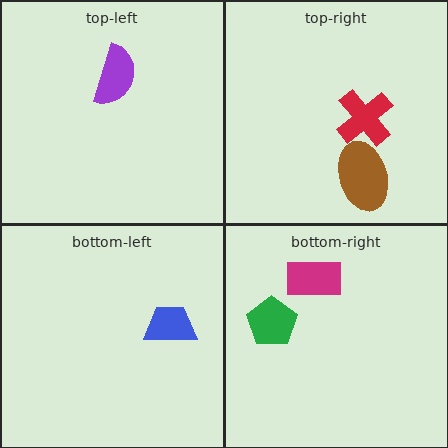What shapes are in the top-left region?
The purple semicircle.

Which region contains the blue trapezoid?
The bottom-left region.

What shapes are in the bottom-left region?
The blue trapezoid.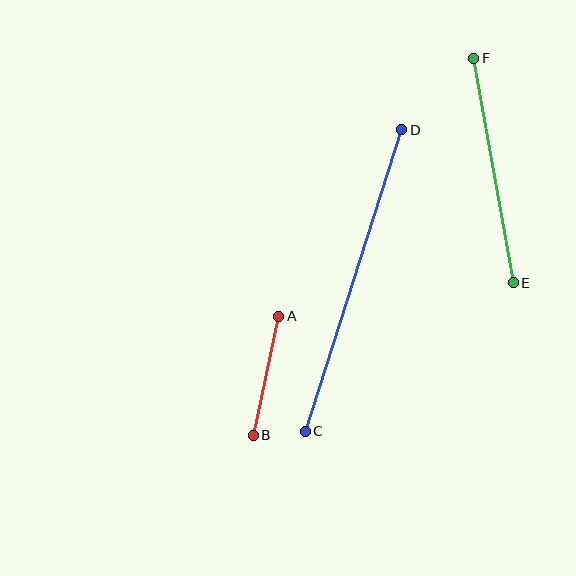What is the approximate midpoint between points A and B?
The midpoint is at approximately (266, 376) pixels.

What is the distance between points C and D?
The distance is approximately 316 pixels.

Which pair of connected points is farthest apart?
Points C and D are farthest apart.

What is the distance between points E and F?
The distance is approximately 228 pixels.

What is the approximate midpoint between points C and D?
The midpoint is at approximately (353, 280) pixels.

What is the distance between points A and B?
The distance is approximately 122 pixels.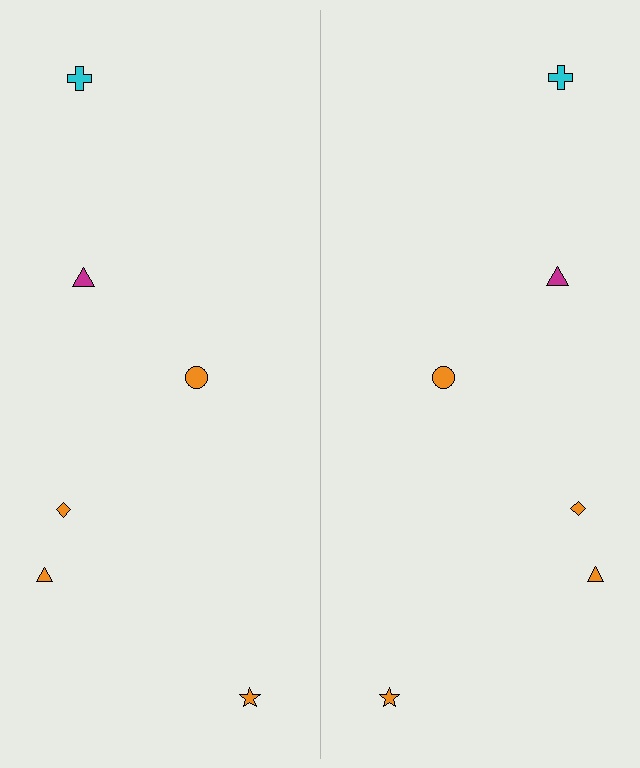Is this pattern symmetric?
Yes, this pattern has bilateral (reflection) symmetry.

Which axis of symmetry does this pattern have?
The pattern has a vertical axis of symmetry running through the center of the image.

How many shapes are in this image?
There are 12 shapes in this image.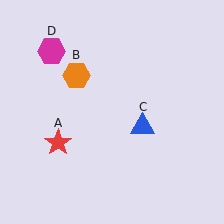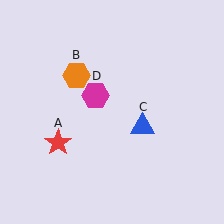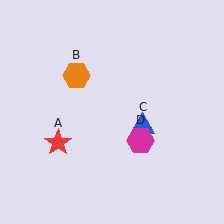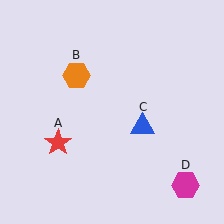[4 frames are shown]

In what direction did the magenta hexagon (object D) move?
The magenta hexagon (object D) moved down and to the right.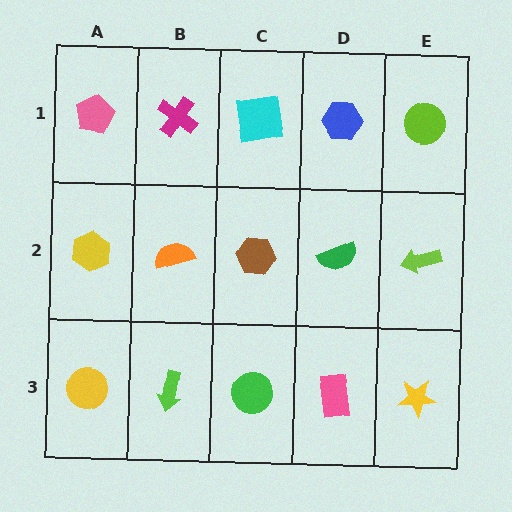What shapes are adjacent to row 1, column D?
A green semicircle (row 2, column D), a cyan square (row 1, column C), a lime circle (row 1, column E).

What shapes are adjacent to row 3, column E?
A lime arrow (row 2, column E), a pink rectangle (row 3, column D).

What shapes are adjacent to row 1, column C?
A brown hexagon (row 2, column C), a magenta cross (row 1, column B), a blue hexagon (row 1, column D).